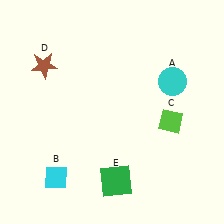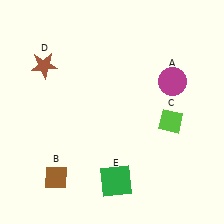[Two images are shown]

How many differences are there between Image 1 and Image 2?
There are 2 differences between the two images.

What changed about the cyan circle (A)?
In Image 1, A is cyan. In Image 2, it changed to magenta.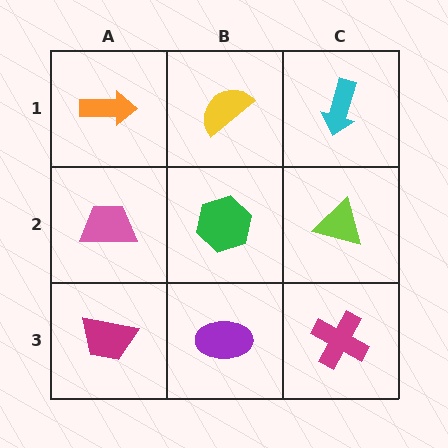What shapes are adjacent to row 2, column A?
An orange arrow (row 1, column A), a magenta trapezoid (row 3, column A), a green hexagon (row 2, column B).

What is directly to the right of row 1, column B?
A cyan arrow.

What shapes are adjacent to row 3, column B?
A green hexagon (row 2, column B), a magenta trapezoid (row 3, column A), a magenta cross (row 3, column C).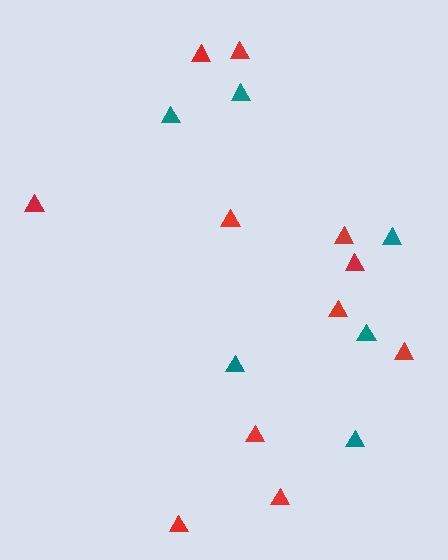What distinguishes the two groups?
There are 2 groups: one group of red triangles (11) and one group of teal triangles (6).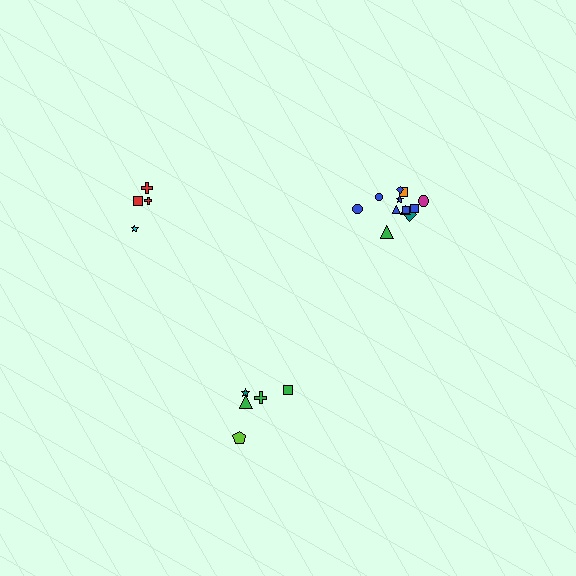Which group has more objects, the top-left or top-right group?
The top-right group.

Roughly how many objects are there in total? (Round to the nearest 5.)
Roughly 20 objects in total.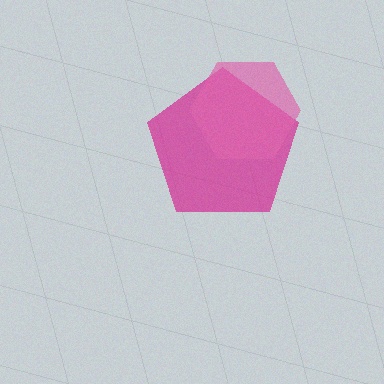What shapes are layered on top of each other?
The layered shapes are: a magenta pentagon, a pink hexagon.